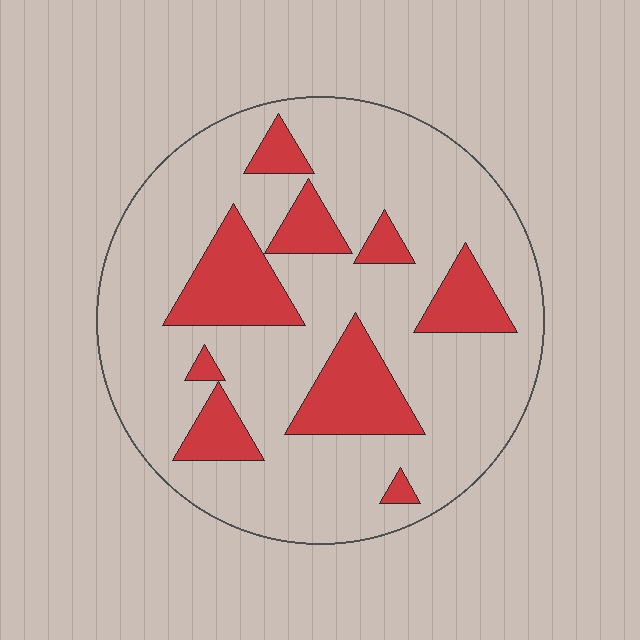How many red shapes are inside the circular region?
9.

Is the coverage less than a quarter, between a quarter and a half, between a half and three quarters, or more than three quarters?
Less than a quarter.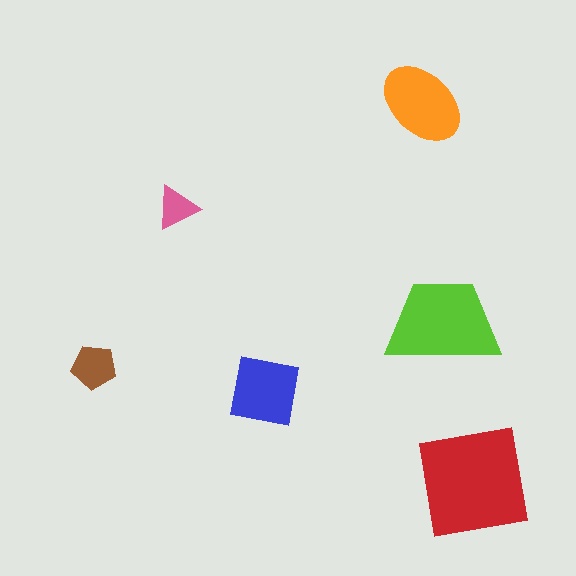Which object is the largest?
The red square.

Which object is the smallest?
The pink triangle.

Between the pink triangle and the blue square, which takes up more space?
The blue square.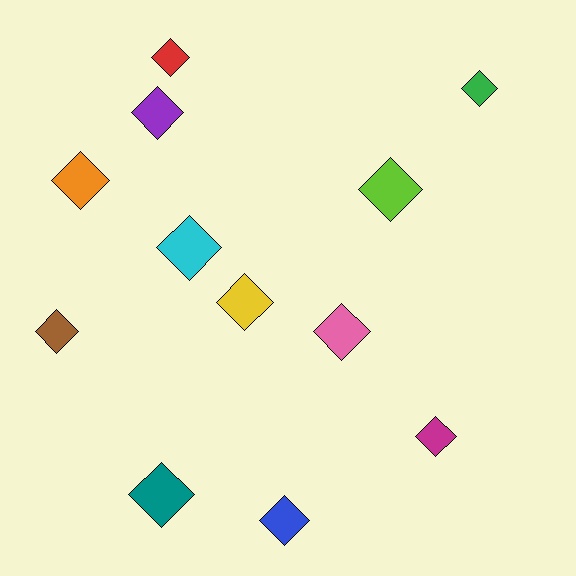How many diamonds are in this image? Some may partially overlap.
There are 12 diamonds.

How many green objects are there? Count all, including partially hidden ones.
There is 1 green object.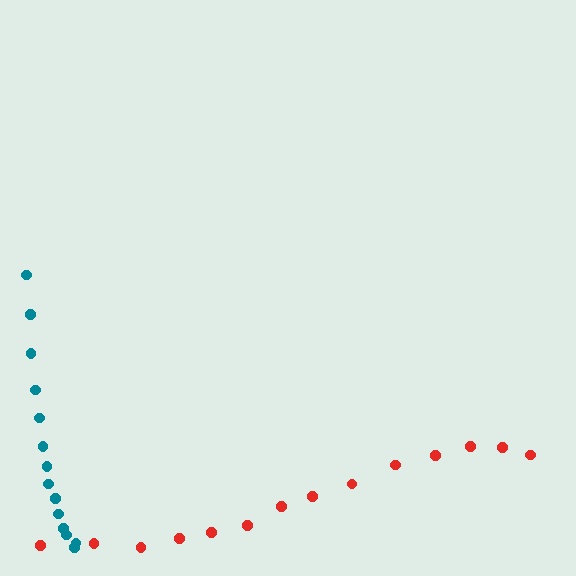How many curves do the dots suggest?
There are 2 distinct paths.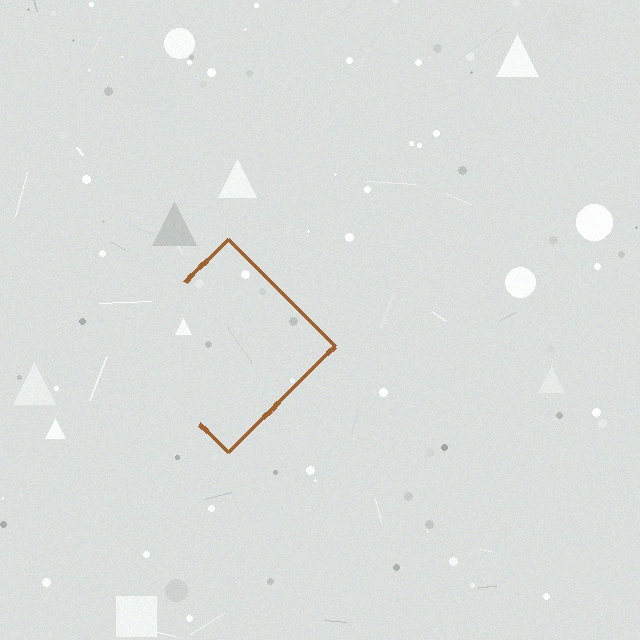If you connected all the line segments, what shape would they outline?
They would outline a diamond.